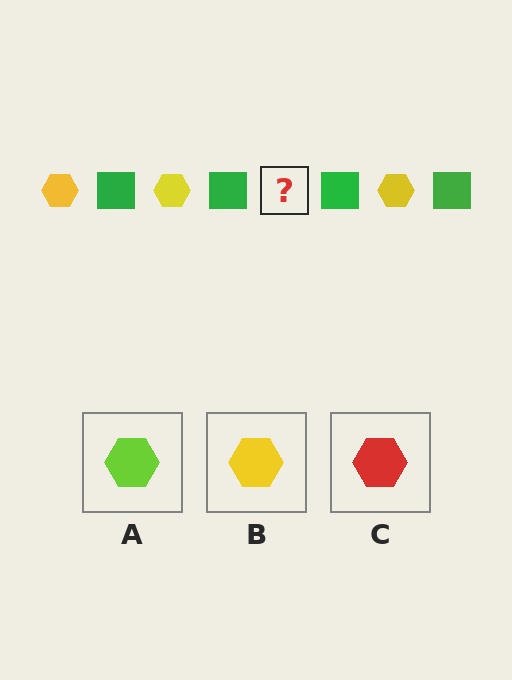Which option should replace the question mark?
Option B.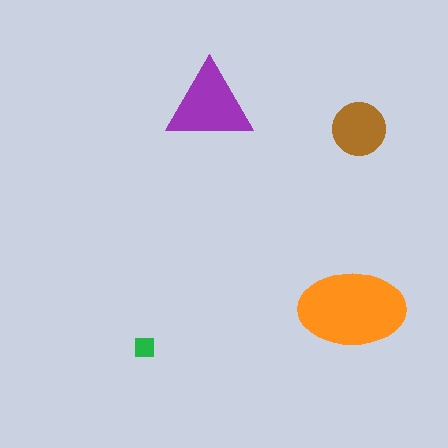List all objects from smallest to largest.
The green square, the brown circle, the purple triangle, the orange ellipse.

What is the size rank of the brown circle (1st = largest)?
3rd.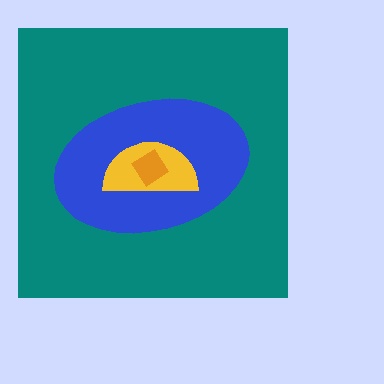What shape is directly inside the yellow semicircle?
The orange diamond.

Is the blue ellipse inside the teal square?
Yes.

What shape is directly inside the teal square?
The blue ellipse.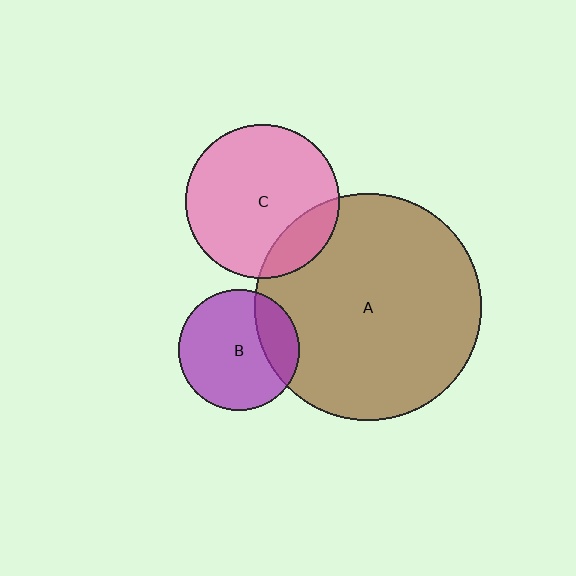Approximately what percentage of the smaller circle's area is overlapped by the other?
Approximately 20%.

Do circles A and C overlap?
Yes.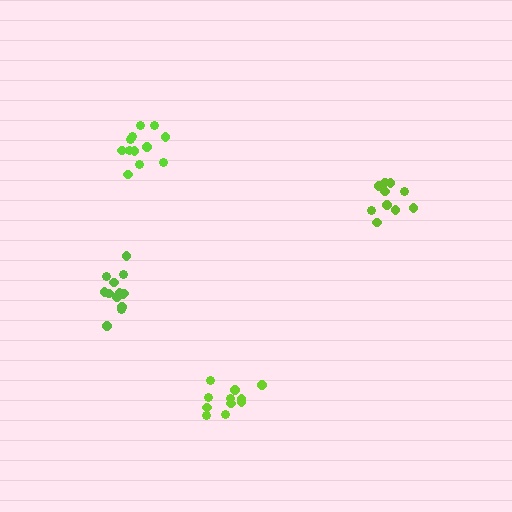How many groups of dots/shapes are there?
There are 4 groups.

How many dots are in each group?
Group 1: 10 dots, Group 2: 14 dots, Group 3: 11 dots, Group 4: 12 dots (47 total).